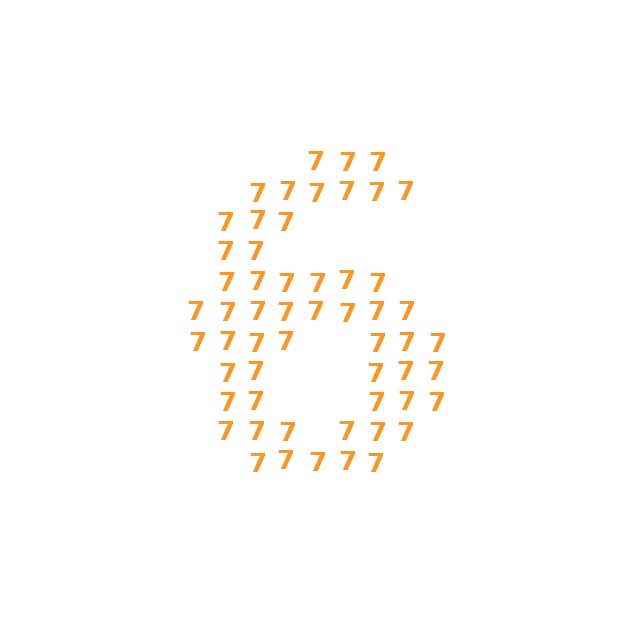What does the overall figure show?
The overall figure shows the digit 6.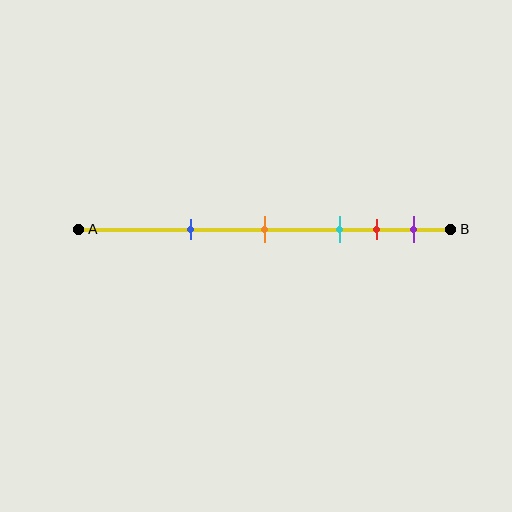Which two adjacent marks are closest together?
The red and purple marks are the closest adjacent pair.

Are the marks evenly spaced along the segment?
No, the marks are not evenly spaced.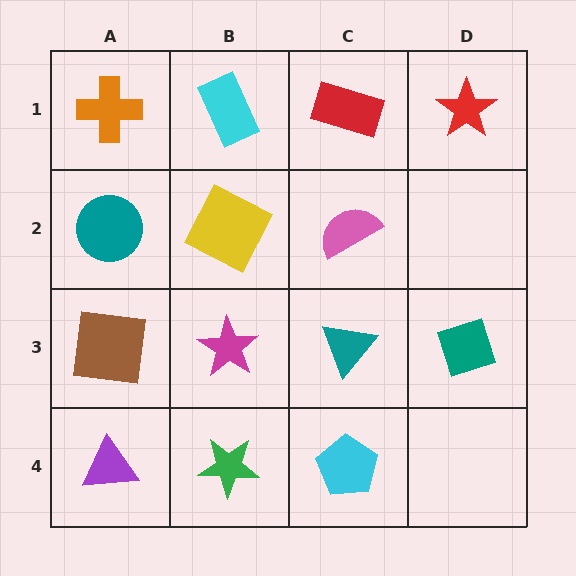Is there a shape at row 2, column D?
No, that cell is empty.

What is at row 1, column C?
A red rectangle.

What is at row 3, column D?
A teal diamond.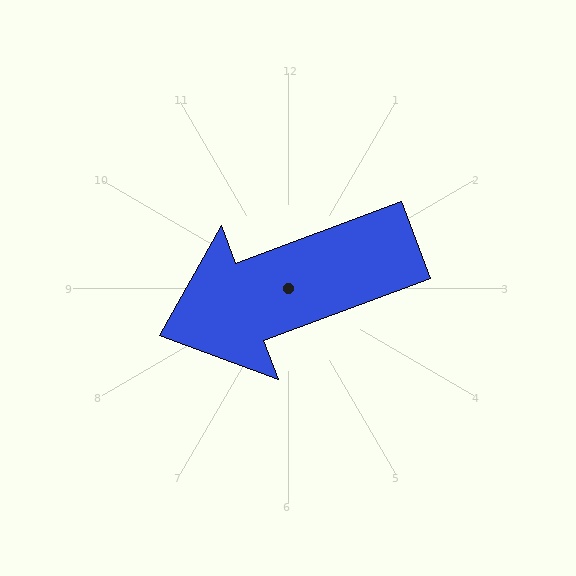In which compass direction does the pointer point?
West.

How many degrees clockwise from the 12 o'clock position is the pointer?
Approximately 250 degrees.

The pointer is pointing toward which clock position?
Roughly 8 o'clock.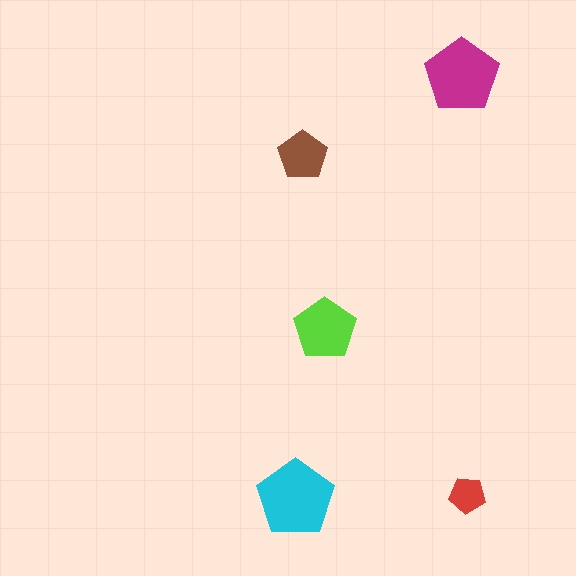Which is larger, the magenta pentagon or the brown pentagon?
The magenta one.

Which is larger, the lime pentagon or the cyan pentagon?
The cyan one.